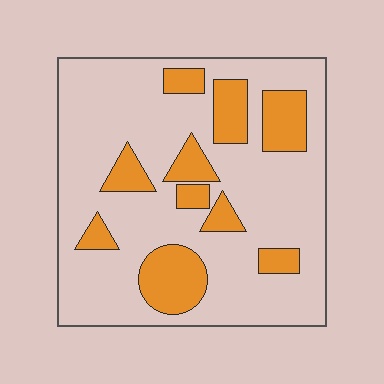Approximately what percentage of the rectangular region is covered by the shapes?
Approximately 25%.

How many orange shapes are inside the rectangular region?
10.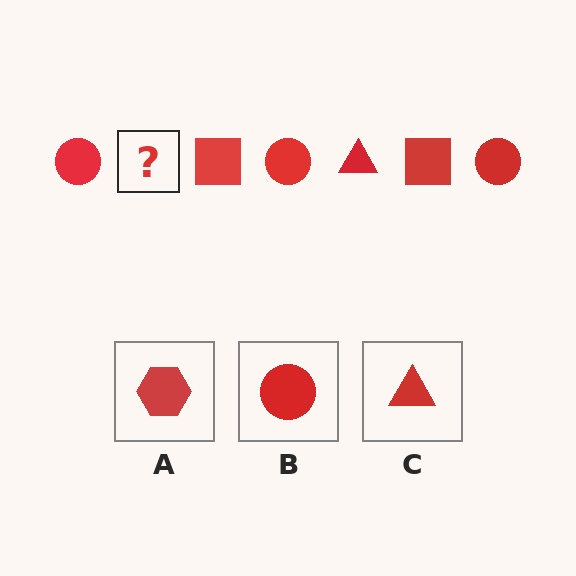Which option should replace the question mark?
Option C.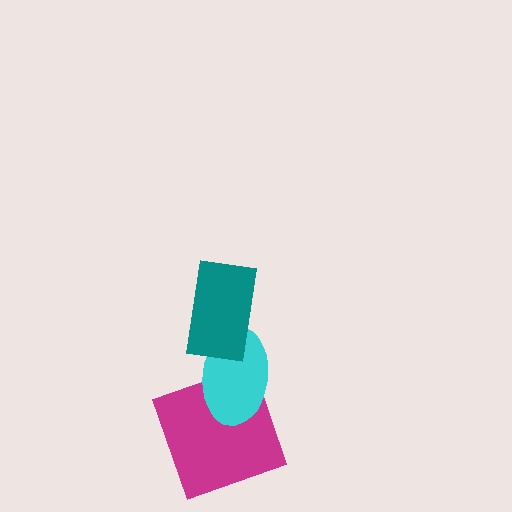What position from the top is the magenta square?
The magenta square is 3rd from the top.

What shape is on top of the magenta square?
The cyan ellipse is on top of the magenta square.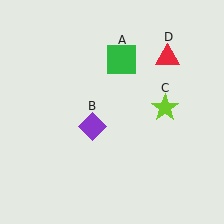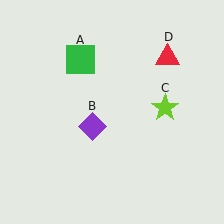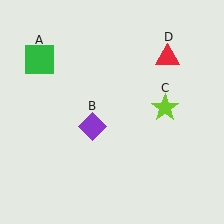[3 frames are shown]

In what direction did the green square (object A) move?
The green square (object A) moved left.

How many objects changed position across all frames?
1 object changed position: green square (object A).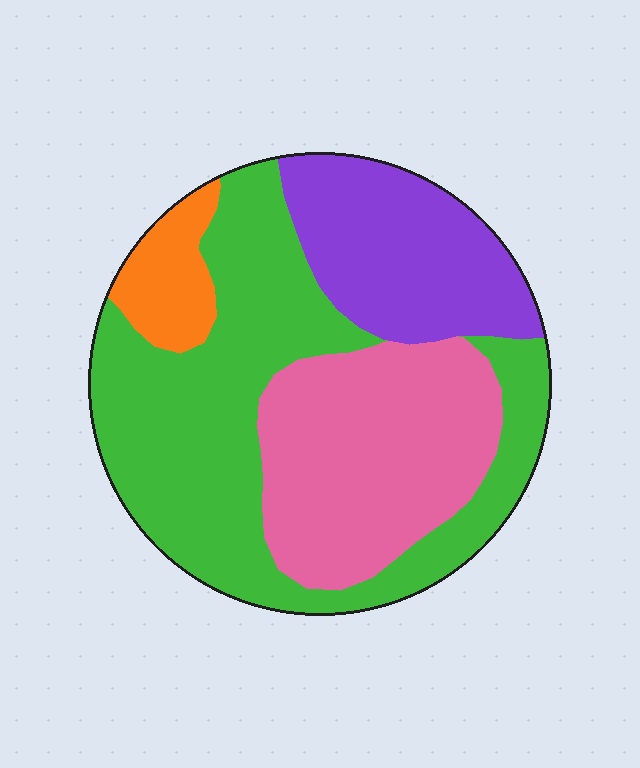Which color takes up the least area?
Orange, at roughly 5%.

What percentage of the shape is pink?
Pink covers 28% of the shape.